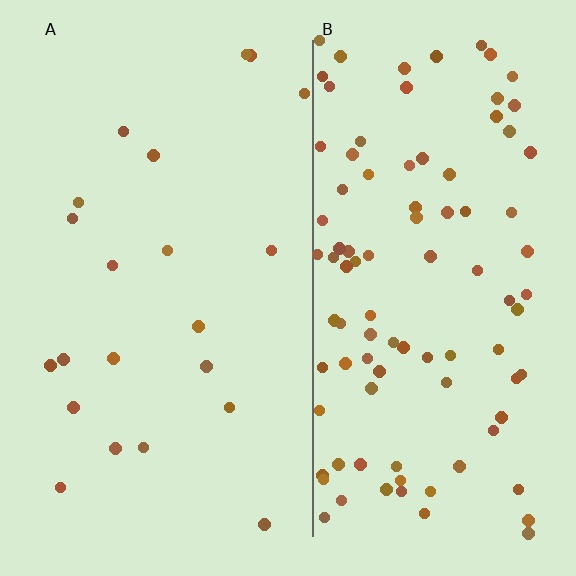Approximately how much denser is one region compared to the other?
Approximately 4.5× — region B over region A.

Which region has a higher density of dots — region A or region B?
B (the right).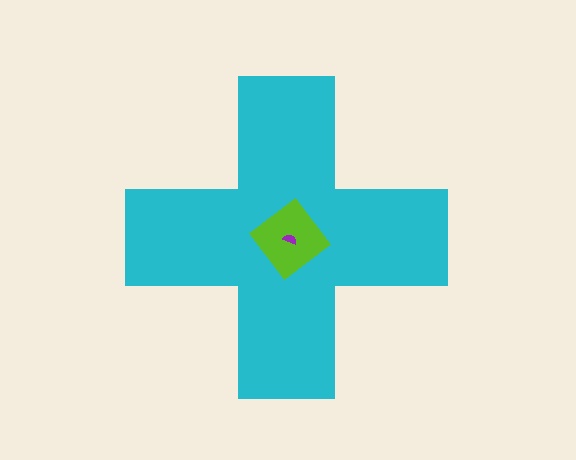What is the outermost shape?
The cyan cross.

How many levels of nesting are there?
3.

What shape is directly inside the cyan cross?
The lime diamond.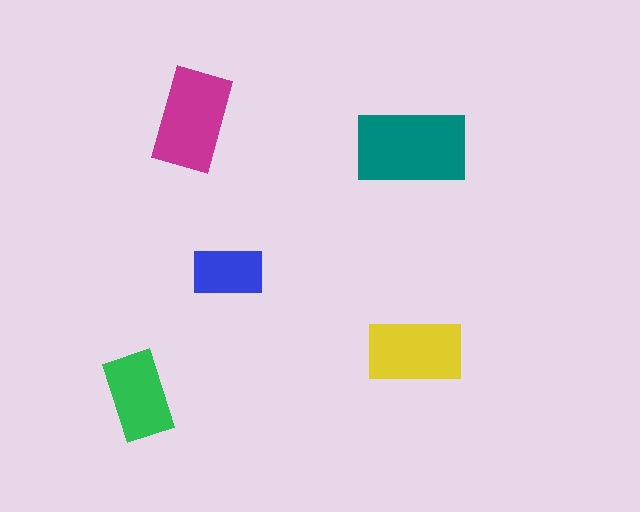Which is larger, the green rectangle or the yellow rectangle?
The yellow one.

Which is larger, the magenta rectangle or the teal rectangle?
The teal one.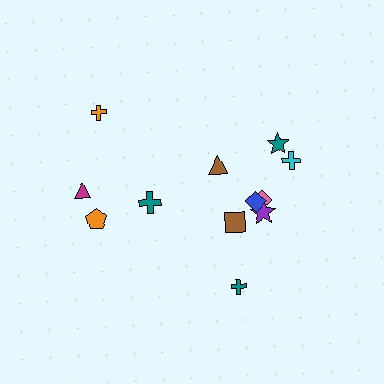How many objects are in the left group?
There are 4 objects.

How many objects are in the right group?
There are 8 objects.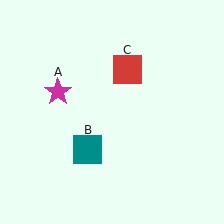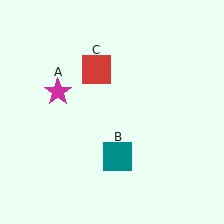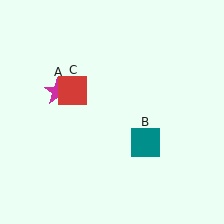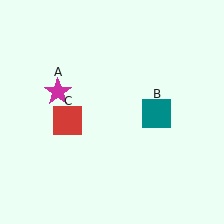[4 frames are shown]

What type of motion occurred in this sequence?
The teal square (object B), red square (object C) rotated counterclockwise around the center of the scene.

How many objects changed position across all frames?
2 objects changed position: teal square (object B), red square (object C).